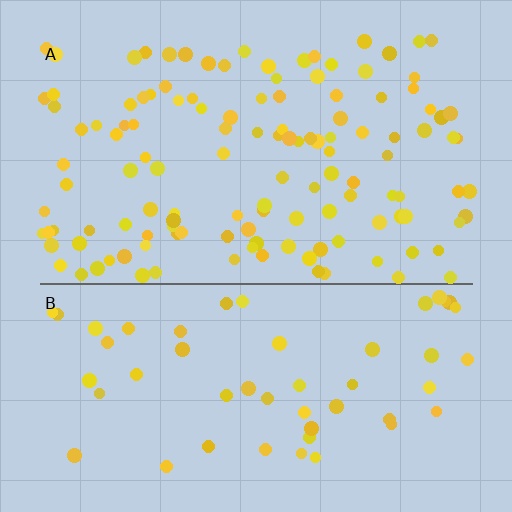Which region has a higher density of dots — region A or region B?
A (the top).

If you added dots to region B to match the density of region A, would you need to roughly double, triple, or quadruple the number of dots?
Approximately double.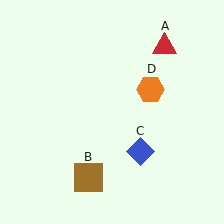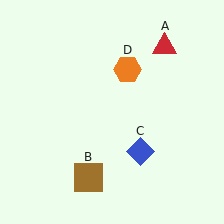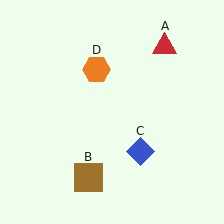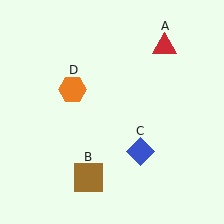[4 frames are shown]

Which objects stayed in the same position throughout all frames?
Red triangle (object A) and brown square (object B) and blue diamond (object C) remained stationary.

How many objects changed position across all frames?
1 object changed position: orange hexagon (object D).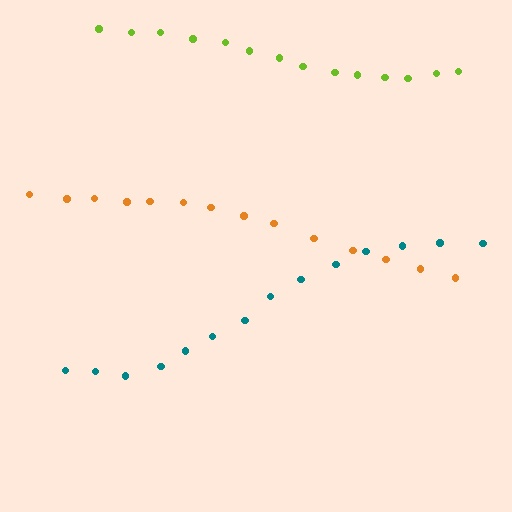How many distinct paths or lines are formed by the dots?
There are 3 distinct paths.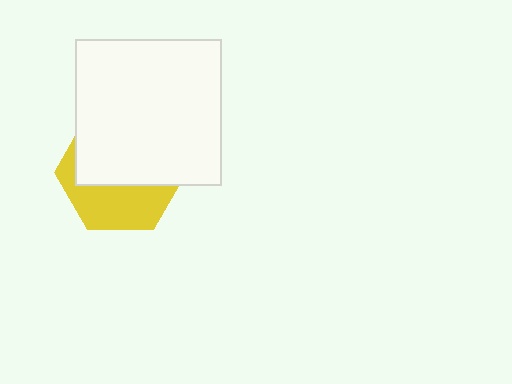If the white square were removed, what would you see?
You would see the complete yellow hexagon.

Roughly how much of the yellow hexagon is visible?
A small part of it is visible (roughly 41%).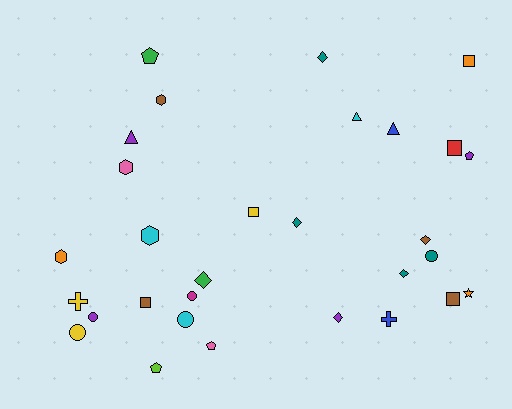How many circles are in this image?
There are 5 circles.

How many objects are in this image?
There are 30 objects.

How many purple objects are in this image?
There are 4 purple objects.